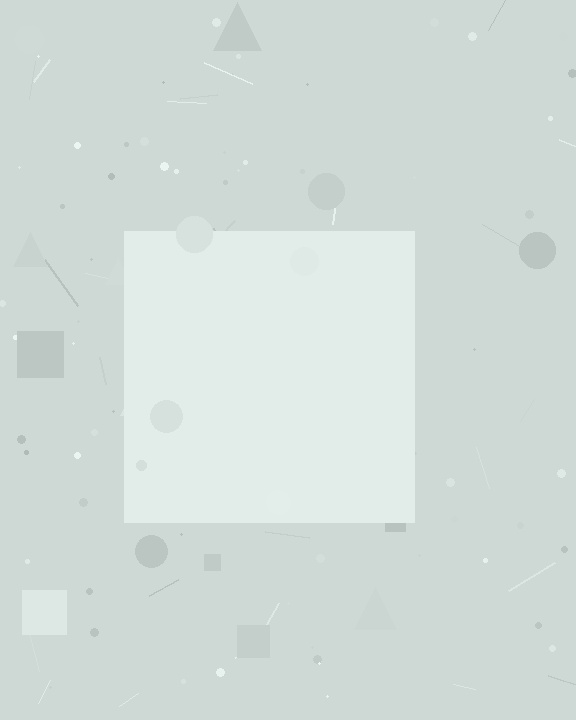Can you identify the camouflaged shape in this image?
The camouflaged shape is a square.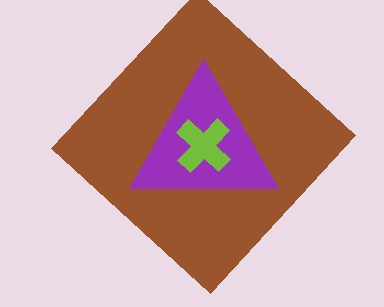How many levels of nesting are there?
3.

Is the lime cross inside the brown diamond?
Yes.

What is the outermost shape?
The brown diamond.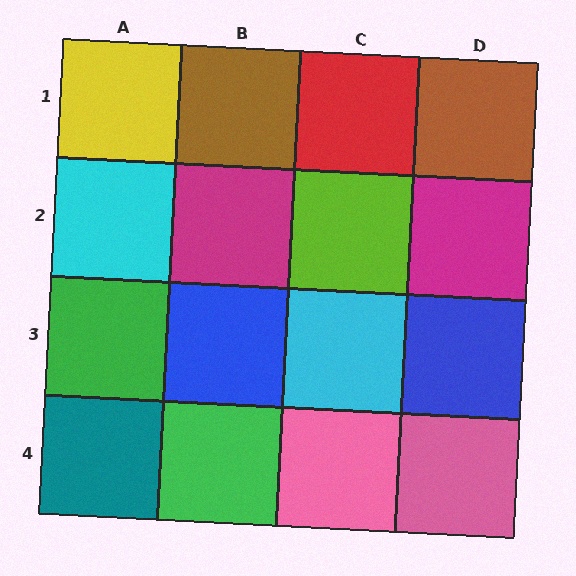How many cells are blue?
2 cells are blue.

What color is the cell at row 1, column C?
Red.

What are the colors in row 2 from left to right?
Cyan, magenta, lime, magenta.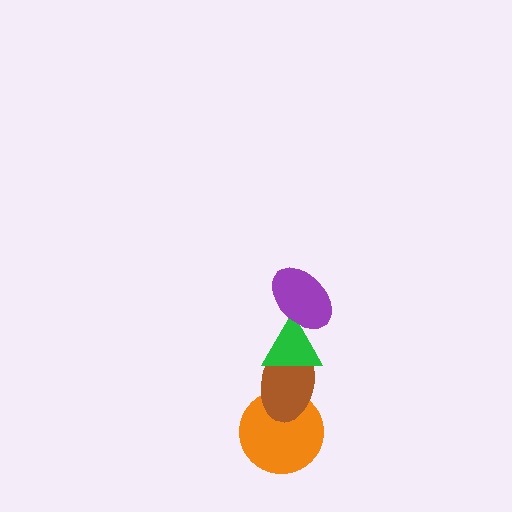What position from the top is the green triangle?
The green triangle is 2nd from the top.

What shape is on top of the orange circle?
The brown ellipse is on top of the orange circle.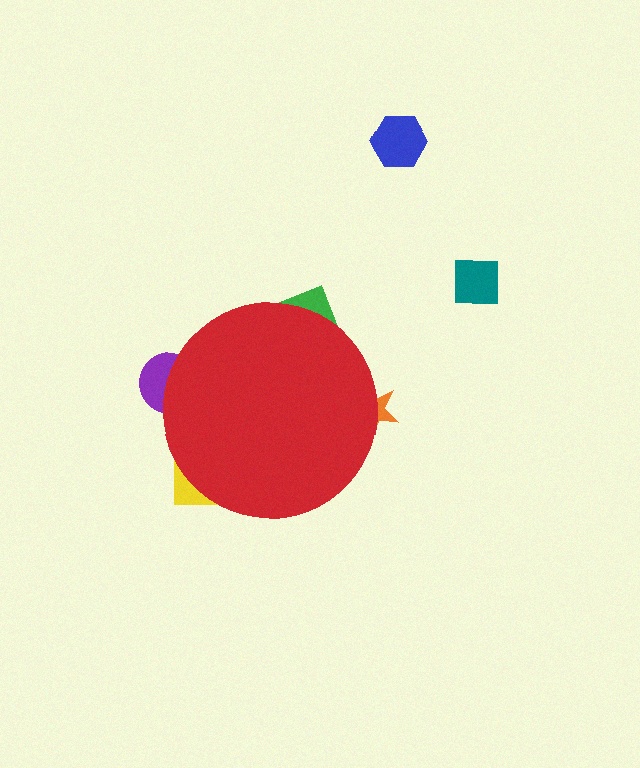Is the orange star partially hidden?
Yes, the orange star is partially hidden behind the red circle.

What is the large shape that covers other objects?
A red circle.